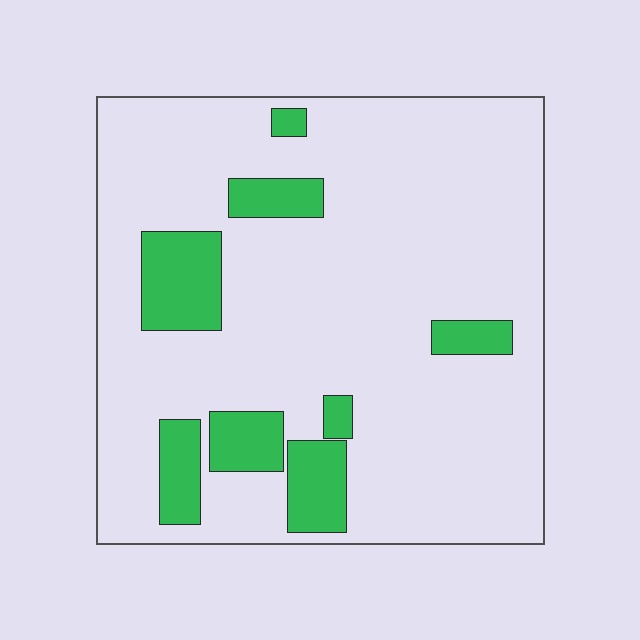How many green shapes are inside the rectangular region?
8.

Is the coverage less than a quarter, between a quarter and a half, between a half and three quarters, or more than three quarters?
Less than a quarter.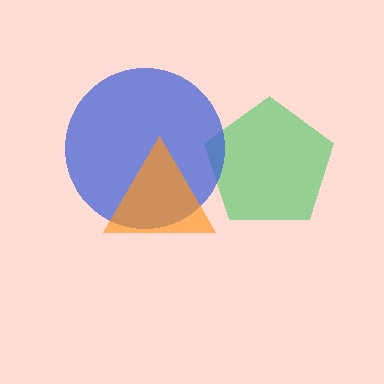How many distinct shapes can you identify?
There are 3 distinct shapes: a green pentagon, a blue circle, an orange triangle.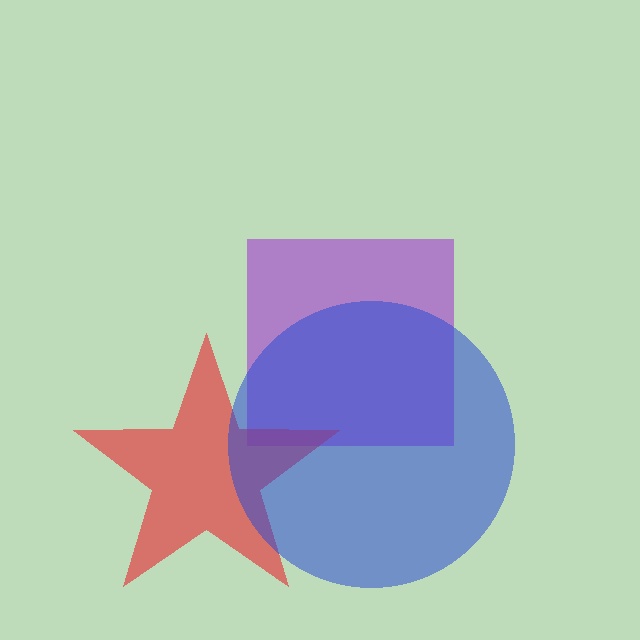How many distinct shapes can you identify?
There are 3 distinct shapes: a purple square, a red star, a blue circle.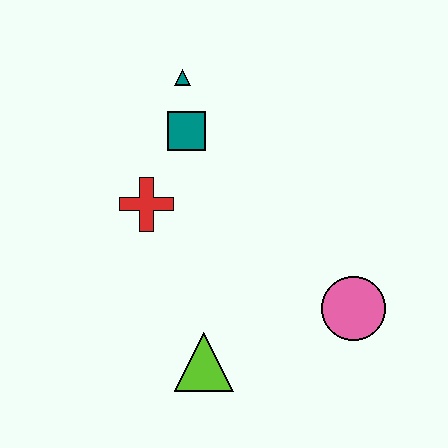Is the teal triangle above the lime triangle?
Yes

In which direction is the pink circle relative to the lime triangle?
The pink circle is to the right of the lime triangle.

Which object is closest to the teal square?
The teal triangle is closest to the teal square.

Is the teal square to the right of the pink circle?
No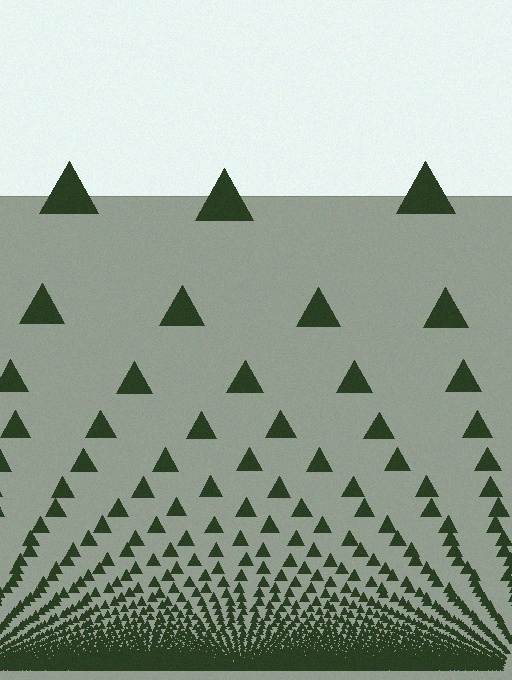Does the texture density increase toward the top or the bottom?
Density increases toward the bottom.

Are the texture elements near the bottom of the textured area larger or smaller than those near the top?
Smaller. The gradient is inverted — elements near the bottom are smaller and denser.